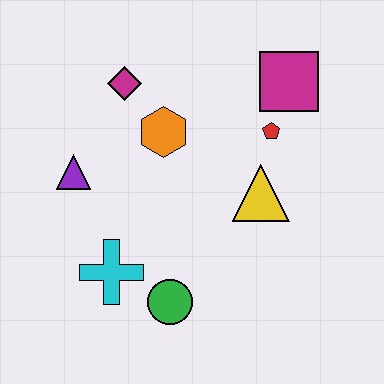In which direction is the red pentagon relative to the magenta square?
The red pentagon is below the magenta square.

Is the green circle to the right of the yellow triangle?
No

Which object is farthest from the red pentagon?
The cyan cross is farthest from the red pentagon.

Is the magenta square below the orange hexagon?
No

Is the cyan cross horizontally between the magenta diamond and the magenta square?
No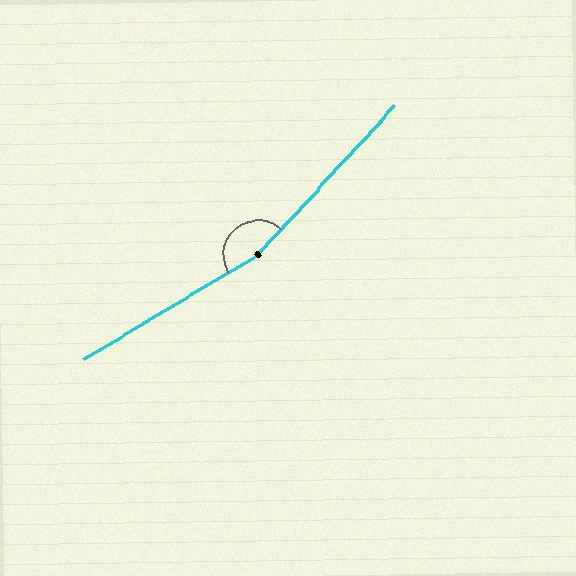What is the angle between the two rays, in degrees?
Approximately 163 degrees.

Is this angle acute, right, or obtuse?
It is obtuse.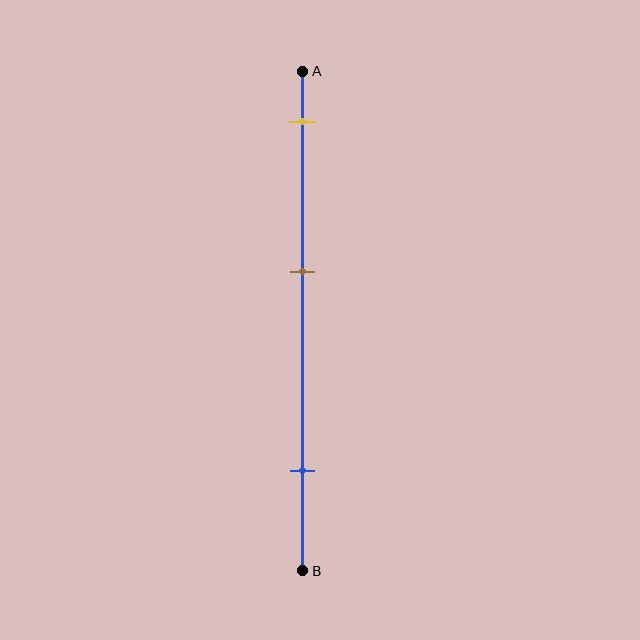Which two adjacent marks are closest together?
The yellow and brown marks are the closest adjacent pair.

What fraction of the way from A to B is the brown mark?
The brown mark is approximately 40% (0.4) of the way from A to B.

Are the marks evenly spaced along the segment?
Yes, the marks are approximately evenly spaced.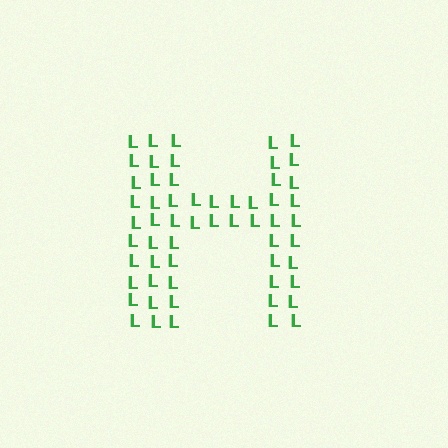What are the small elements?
The small elements are letter L's.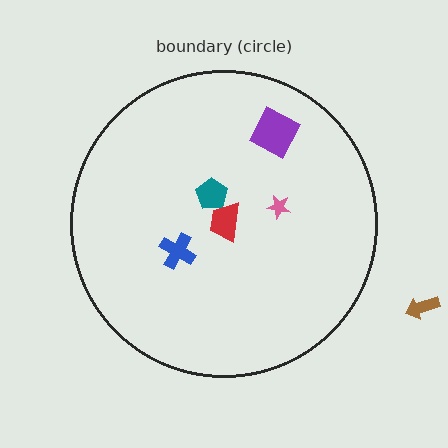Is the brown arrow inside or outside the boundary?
Outside.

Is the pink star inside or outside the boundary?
Inside.